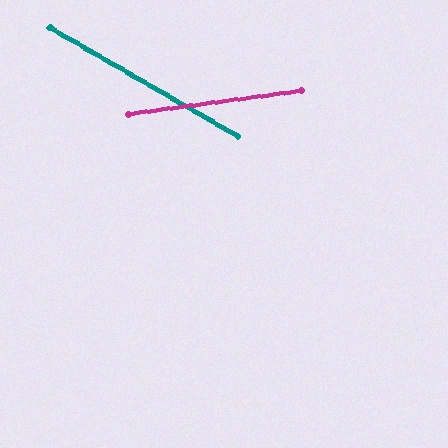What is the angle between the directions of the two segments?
Approximately 38 degrees.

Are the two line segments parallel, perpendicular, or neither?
Neither parallel nor perpendicular — they differ by about 38°.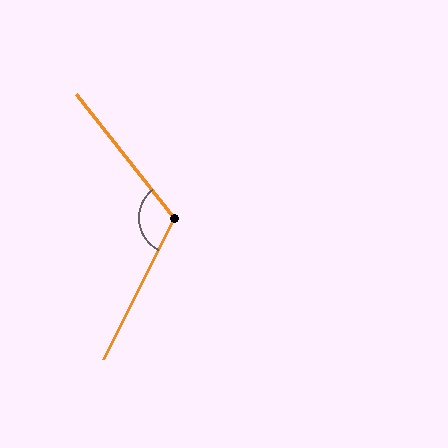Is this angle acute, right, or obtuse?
It is obtuse.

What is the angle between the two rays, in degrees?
Approximately 115 degrees.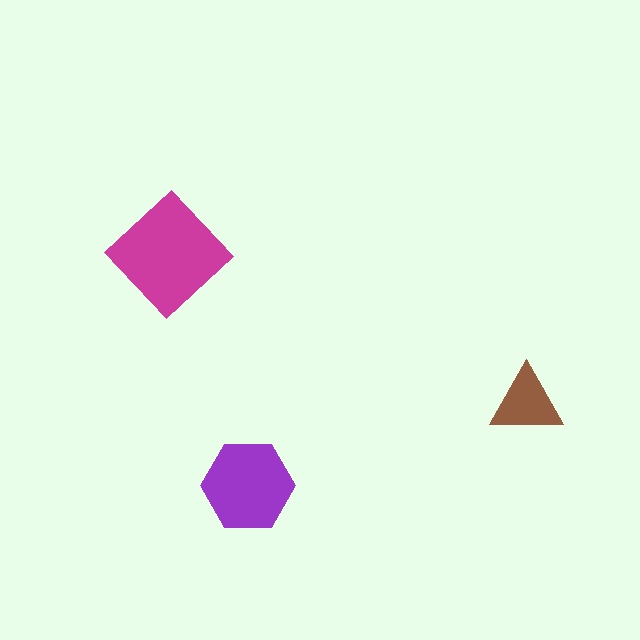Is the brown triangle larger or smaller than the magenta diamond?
Smaller.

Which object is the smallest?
The brown triangle.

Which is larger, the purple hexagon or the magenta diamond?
The magenta diamond.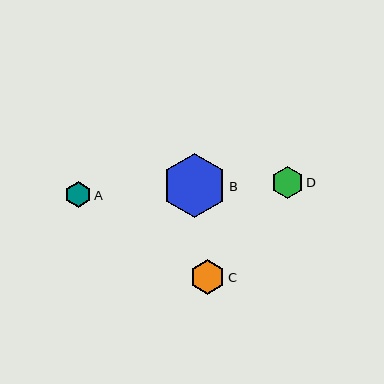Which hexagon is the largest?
Hexagon B is the largest with a size of approximately 64 pixels.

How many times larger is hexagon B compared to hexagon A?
Hexagon B is approximately 2.5 times the size of hexagon A.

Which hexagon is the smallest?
Hexagon A is the smallest with a size of approximately 26 pixels.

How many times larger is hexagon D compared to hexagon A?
Hexagon D is approximately 1.3 times the size of hexagon A.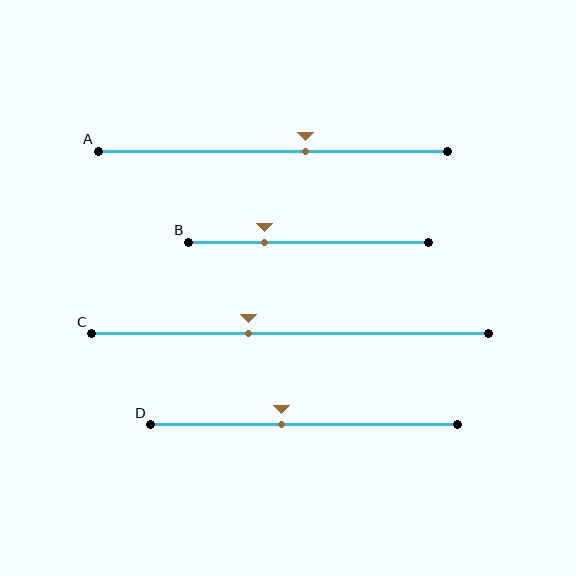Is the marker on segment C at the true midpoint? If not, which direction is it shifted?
No, the marker on segment C is shifted to the left by about 11% of the segment length.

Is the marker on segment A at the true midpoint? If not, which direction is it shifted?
No, the marker on segment A is shifted to the right by about 9% of the segment length.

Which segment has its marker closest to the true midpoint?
Segment D has its marker closest to the true midpoint.